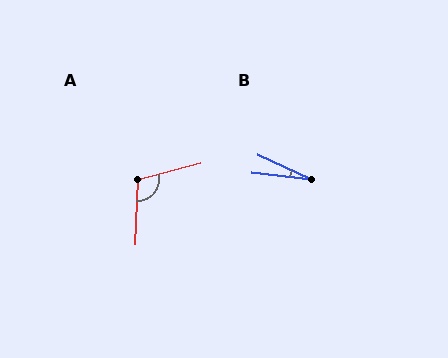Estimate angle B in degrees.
Approximately 18 degrees.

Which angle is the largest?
A, at approximately 107 degrees.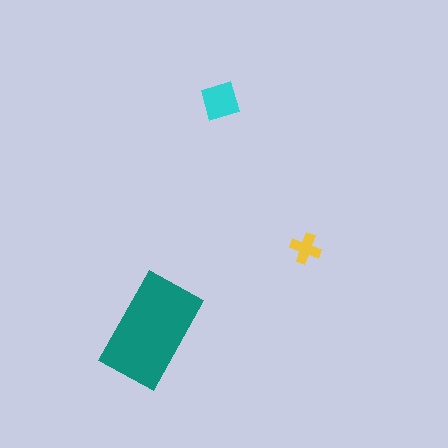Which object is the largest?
The teal rectangle.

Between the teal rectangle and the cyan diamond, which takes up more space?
The teal rectangle.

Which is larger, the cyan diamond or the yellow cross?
The cyan diamond.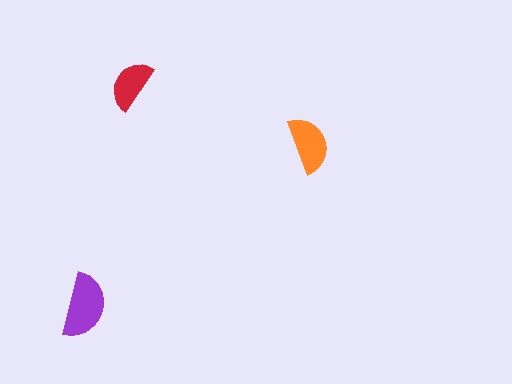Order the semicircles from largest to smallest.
the purple one, the orange one, the red one.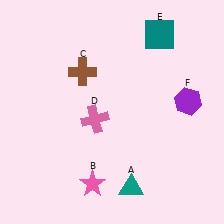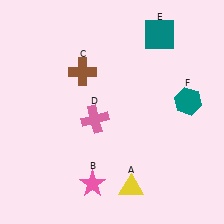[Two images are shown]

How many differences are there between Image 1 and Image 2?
There are 2 differences between the two images.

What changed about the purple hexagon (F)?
In Image 1, F is purple. In Image 2, it changed to teal.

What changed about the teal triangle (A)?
In Image 1, A is teal. In Image 2, it changed to yellow.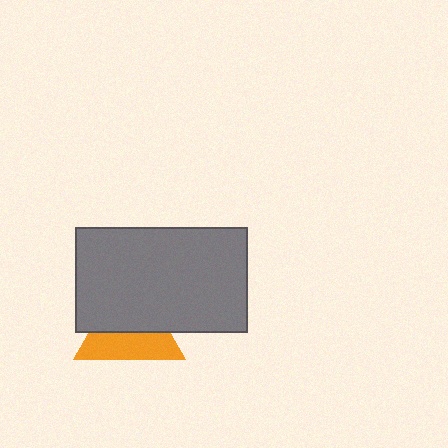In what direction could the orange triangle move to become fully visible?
The orange triangle could move down. That would shift it out from behind the gray rectangle entirely.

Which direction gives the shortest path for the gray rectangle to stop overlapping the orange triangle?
Moving up gives the shortest separation.